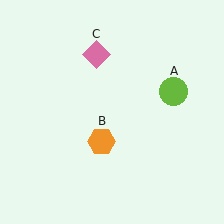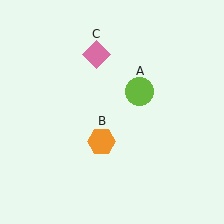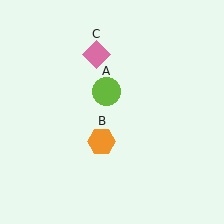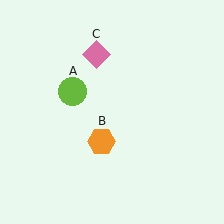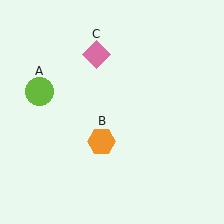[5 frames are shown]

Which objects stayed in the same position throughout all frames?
Orange hexagon (object B) and pink diamond (object C) remained stationary.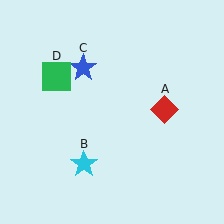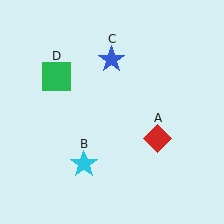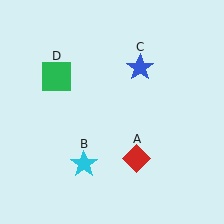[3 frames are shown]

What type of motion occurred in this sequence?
The red diamond (object A), blue star (object C) rotated clockwise around the center of the scene.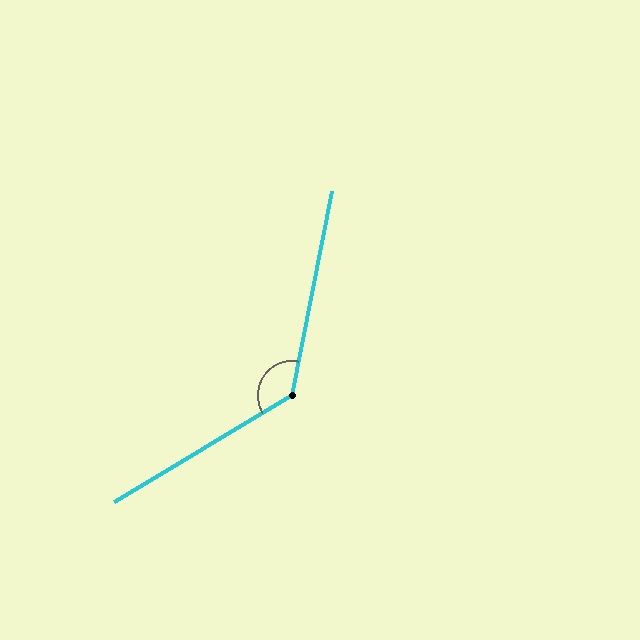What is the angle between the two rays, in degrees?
Approximately 132 degrees.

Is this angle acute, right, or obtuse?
It is obtuse.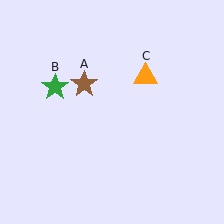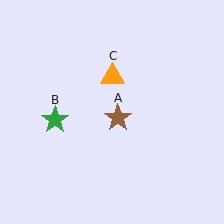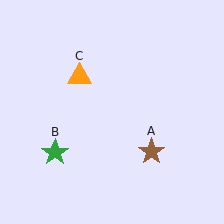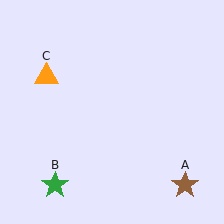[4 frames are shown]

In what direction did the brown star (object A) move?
The brown star (object A) moved down and to the right.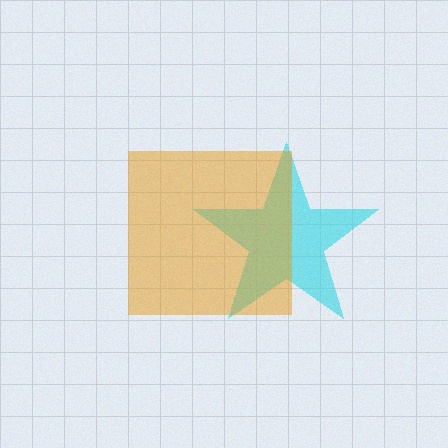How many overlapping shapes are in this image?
There are 2 overlapping shapes in the image.